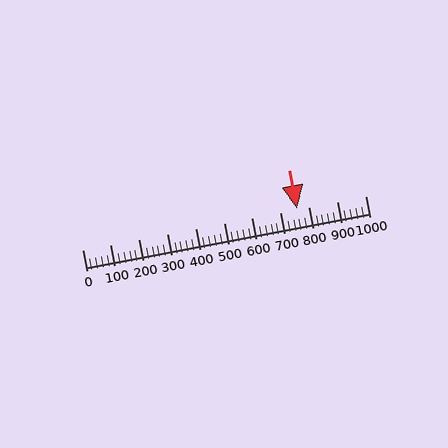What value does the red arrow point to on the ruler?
The red arrow points to approximately 760.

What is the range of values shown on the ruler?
The ruler shows values from 0 to 1000.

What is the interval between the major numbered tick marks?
The major tick marks are spaced 100 units apart.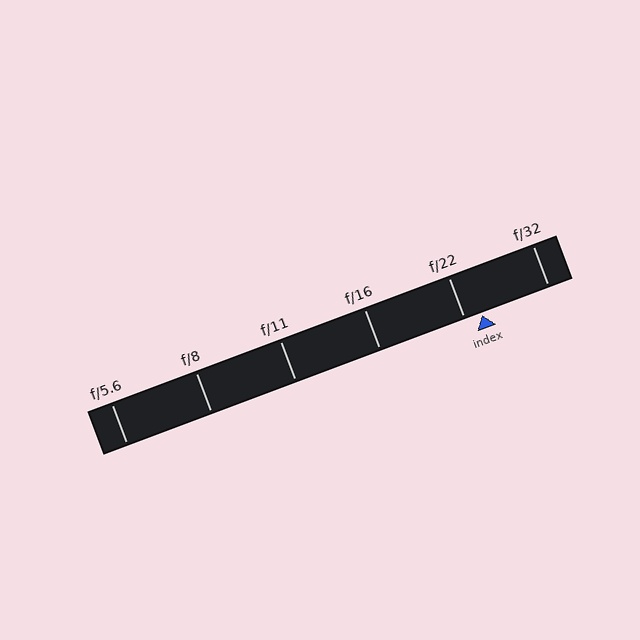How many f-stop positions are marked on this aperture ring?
There are 6 f-stop positions marked.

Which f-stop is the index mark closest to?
The index mark is closest to f/22.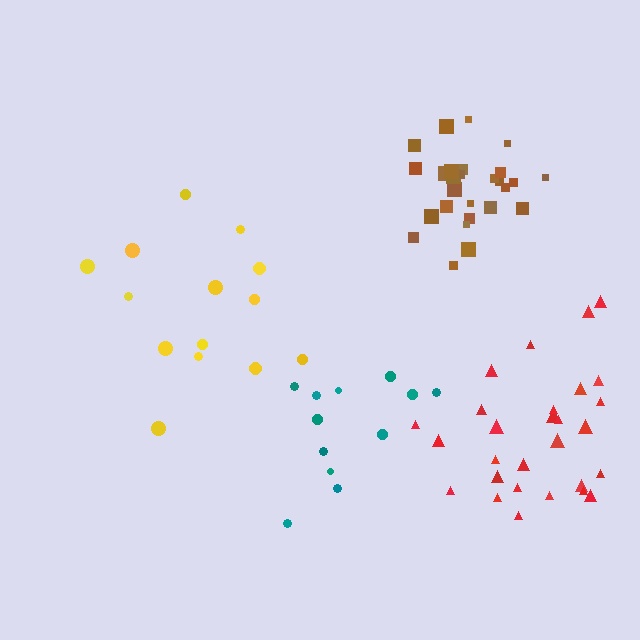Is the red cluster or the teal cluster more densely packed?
Teal.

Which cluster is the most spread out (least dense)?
Yellow.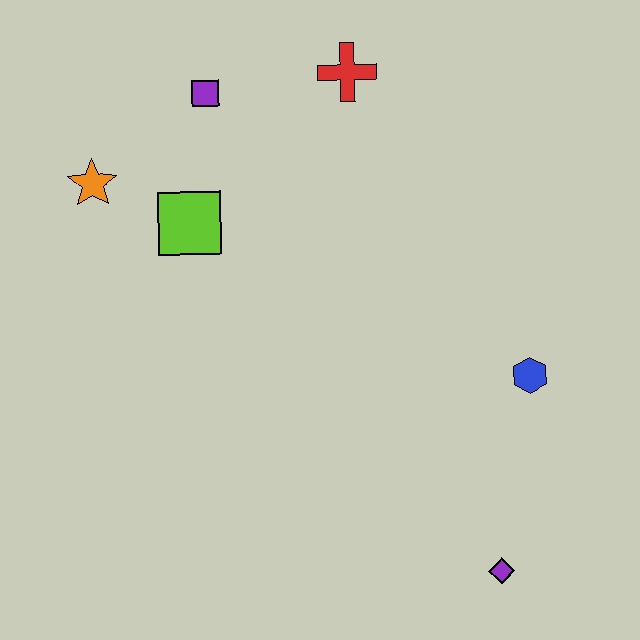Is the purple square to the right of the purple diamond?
No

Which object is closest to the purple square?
The lime square is closest to the purple square.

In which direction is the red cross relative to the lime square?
The red cross is to the right of the lime square.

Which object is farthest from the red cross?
The purple diamond is farthest from the red cross.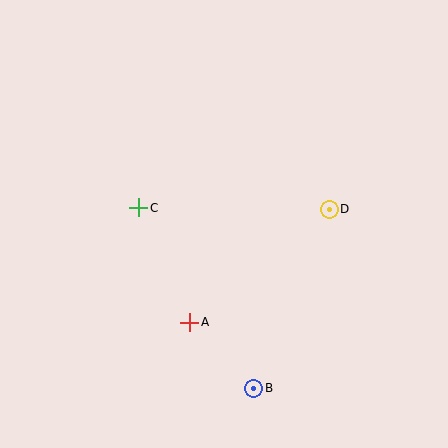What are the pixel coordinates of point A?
Point A is at (190, 322).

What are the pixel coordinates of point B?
Point B is at (254, 388).